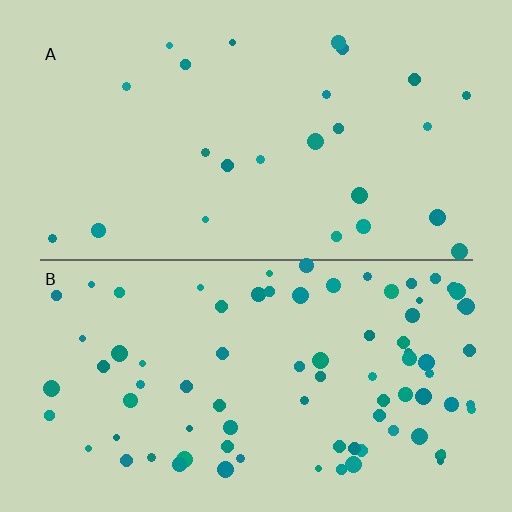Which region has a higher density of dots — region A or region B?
B (the bottom).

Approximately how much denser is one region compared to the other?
Approximately 3.3× — region B over region A.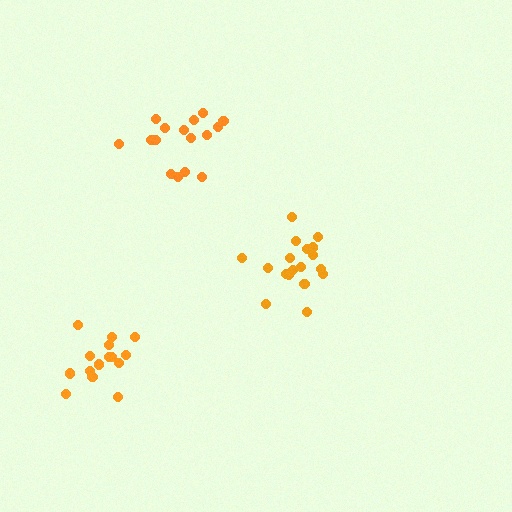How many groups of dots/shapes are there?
There are 3 groups.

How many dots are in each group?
Group 1: 16 dots, Group 2: 15 dots, Group 3: 18 dots (49 total).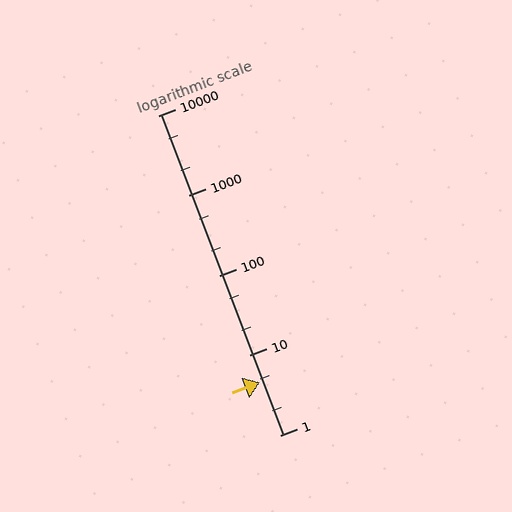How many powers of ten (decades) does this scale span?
The scale spans 4 decades, from 1 to 10000.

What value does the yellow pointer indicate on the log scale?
The pointer indicates approximately 4.6.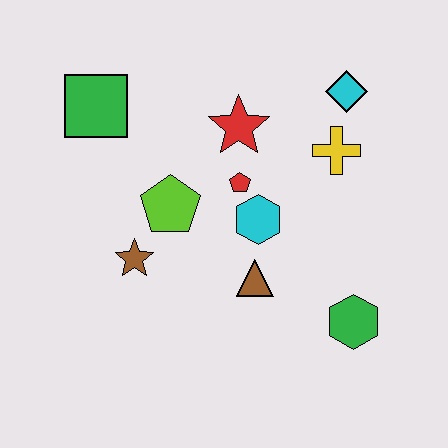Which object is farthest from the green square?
The green hexagon is farthest from the green square.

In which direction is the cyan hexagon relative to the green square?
The cyan hexagon is to the right of the green square.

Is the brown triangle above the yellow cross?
No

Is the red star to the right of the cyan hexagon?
No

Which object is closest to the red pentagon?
The cyan hexagon is closest to the red pentagon.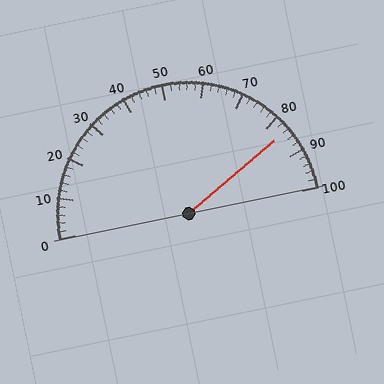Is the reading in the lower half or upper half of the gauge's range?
The reading is in the upper half of the range (0 to 100).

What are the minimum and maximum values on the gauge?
The gauge ranges from 0 to 100.